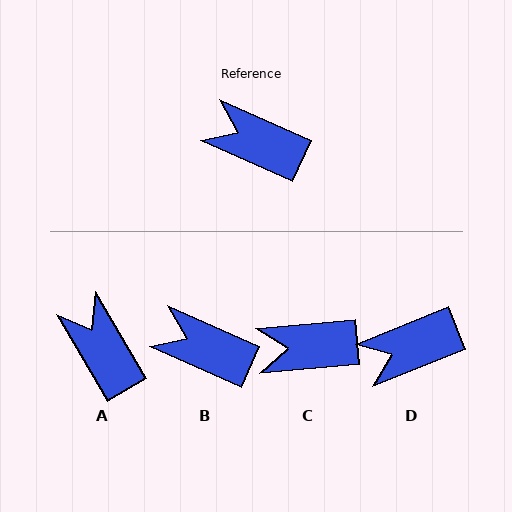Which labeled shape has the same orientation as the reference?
B.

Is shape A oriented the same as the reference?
No, it is off by about 35 degrees.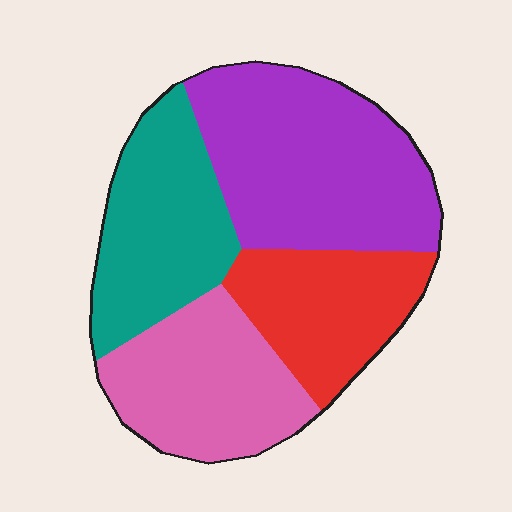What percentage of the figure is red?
Red covers about 20% of the figure.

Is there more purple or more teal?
Purple.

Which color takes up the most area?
Purple, at roughly 35%.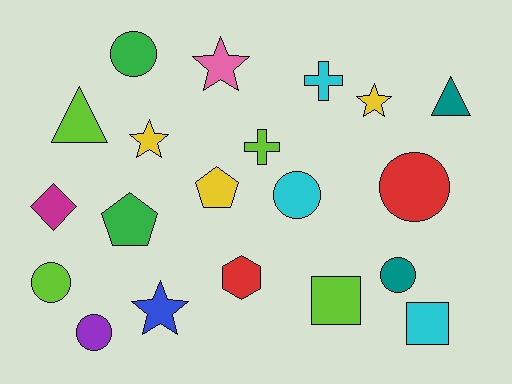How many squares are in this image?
There are 2 squares.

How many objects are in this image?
There are 20 objects.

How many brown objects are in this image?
There are no brown objects.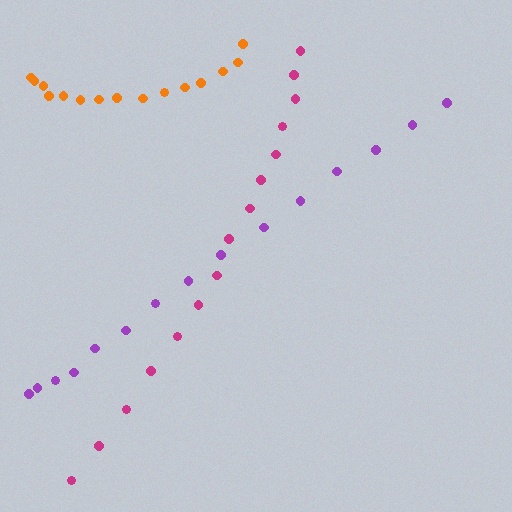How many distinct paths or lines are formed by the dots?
There are 3 distinct paths.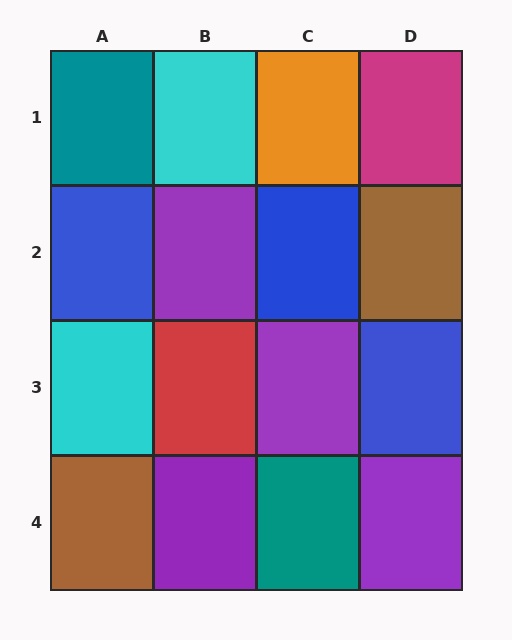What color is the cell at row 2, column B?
Purple.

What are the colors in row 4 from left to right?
Brown, purple, teal, purple.